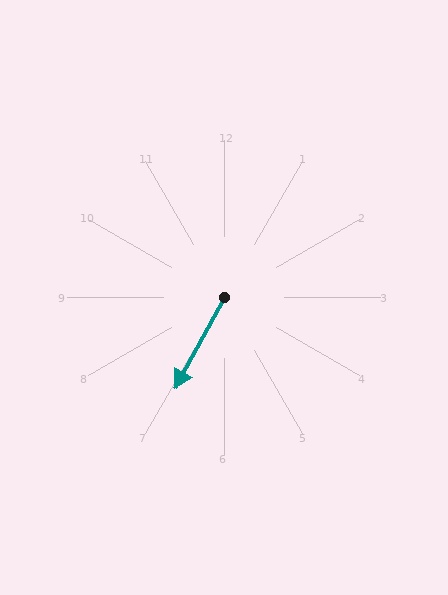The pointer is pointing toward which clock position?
Roughly 7 o'clock.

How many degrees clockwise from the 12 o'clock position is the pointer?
Approximately 209 degrees.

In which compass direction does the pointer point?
Southwest.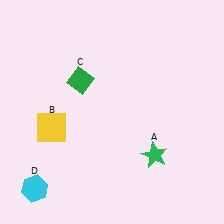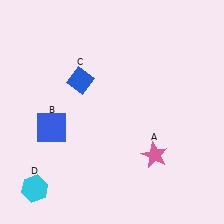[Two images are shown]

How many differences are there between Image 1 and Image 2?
There are 3 differences between the two images.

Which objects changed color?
A changed from green to pink. B changed from yellow to blue. C changed from green to blue.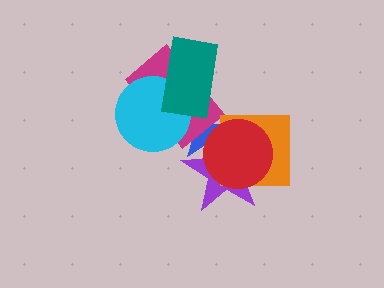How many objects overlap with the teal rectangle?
3 objects overlap with the teal rectangle.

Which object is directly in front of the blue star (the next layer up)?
The purple star is directly in front of the blue star.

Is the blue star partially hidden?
Yes, it is partially covered by another shape.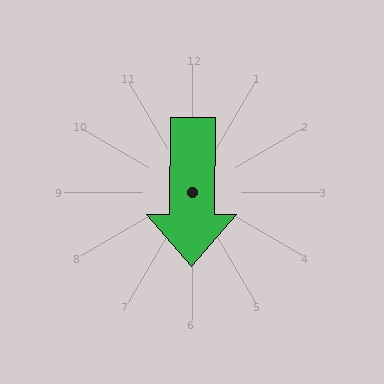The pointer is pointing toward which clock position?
Roughly 6 o'clock.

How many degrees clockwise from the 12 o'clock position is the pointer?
Approximately 181 degrees.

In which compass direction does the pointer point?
South.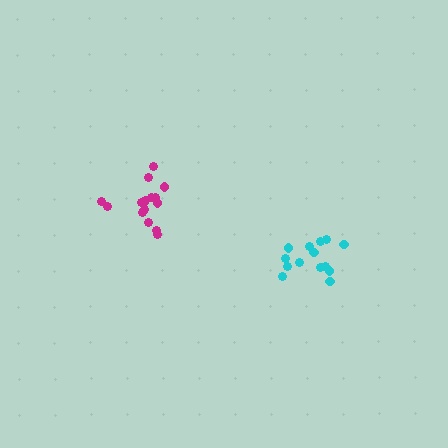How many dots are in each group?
Group 1: 14 dots, Group 2: 16 dots (30 total).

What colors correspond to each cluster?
The clusters are colored: cyan, magenta.